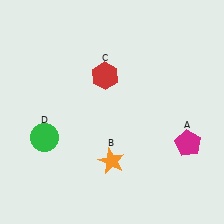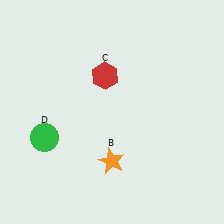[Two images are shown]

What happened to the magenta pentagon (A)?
The magenta pentagon (A) was removed in Image 2. It was in the bottom-right area of Image 1.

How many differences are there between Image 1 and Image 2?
There is 1 difference between the two images.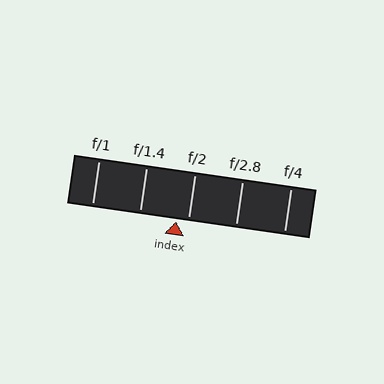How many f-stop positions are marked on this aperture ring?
There are 5 f-stop positions marked.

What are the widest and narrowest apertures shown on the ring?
The widest aperture shown is f/1 and the narrowest is f/4.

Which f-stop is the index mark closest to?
The index mark is closest to f/2.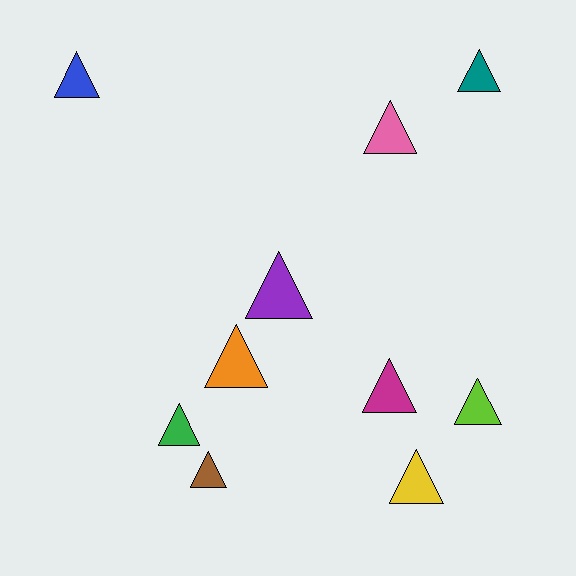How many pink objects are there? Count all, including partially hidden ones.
There is 1 pink object.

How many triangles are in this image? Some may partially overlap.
There are 10 triangles.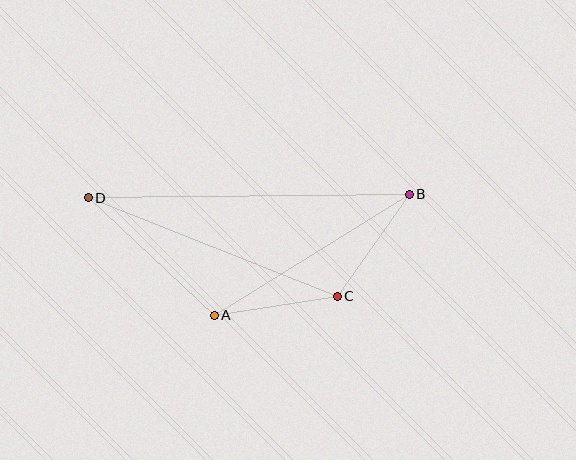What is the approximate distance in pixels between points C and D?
The distance between C and D is approximately 268 pixels.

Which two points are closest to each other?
Points A and C are closest to each other.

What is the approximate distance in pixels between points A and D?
The distance between A and D is approximately 172 pixels.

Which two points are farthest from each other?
Points B and D are farthest from each other.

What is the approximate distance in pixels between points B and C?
The distance between B and C is approximately 125 pixels.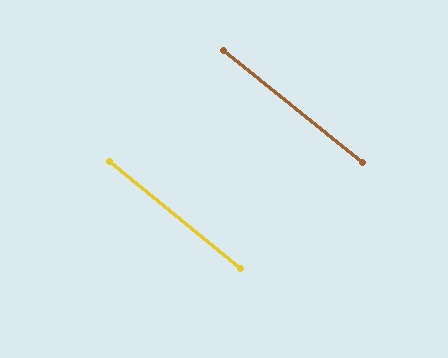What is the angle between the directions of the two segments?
Approximately 0 degrees.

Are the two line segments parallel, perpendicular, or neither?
Parallel — their directions differ by only 0.5°.